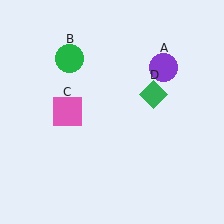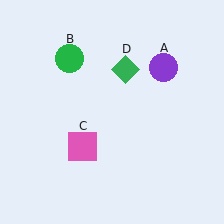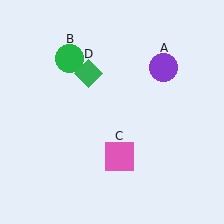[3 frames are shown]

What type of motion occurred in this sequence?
The pink square (object C), green diamond (object D) rotated counterclockwise around the center of the scene.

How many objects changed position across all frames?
2 objects changed position: pink square (object C), green diamond (object D).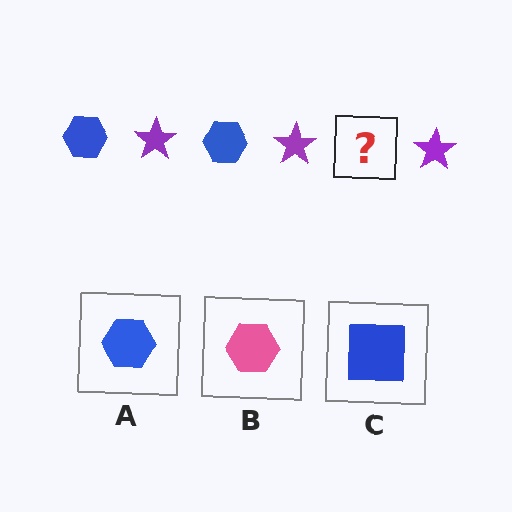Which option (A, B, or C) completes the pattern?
A.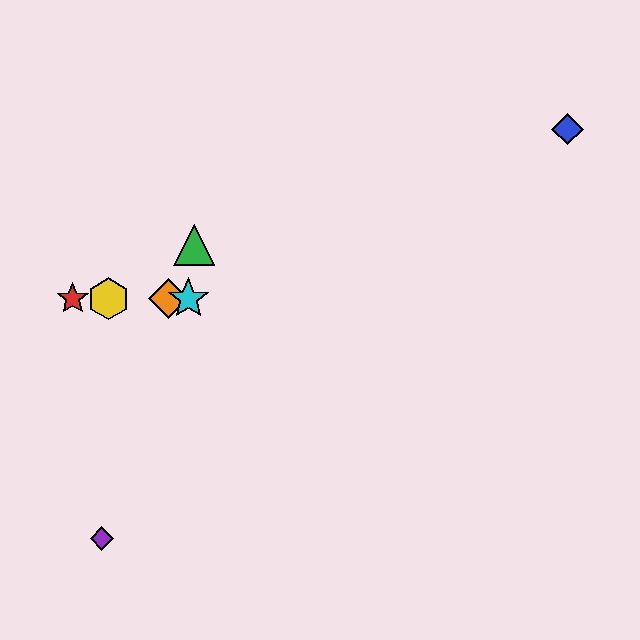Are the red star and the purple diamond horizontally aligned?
No, the red star is at y≈299 and the purple diamond is at y≈539.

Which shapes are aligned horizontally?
The red star, the yellow hexagon, the orange diamond, the cyan star are aligned horizontally.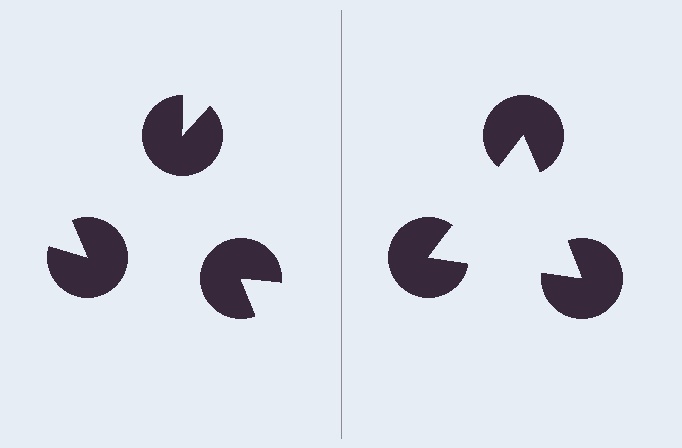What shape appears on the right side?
An illusory triangle.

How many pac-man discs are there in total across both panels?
6 — 3 on each side.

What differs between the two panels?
The pac-man discs are positioned identically on both sides; only the wedge orientations differ. On the right they align to a triangle; on the left they are misaligned.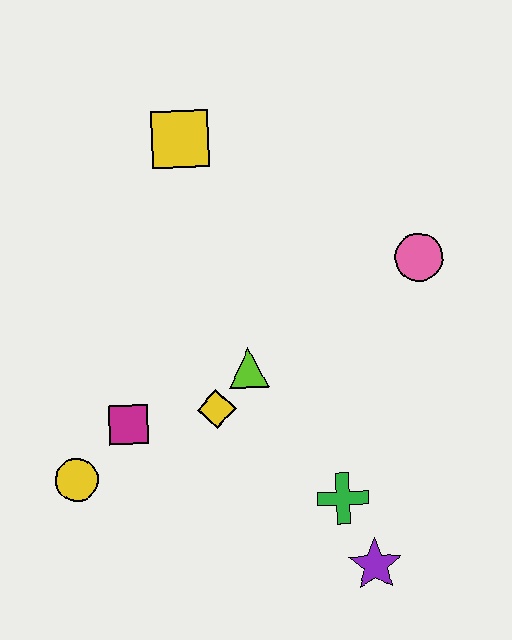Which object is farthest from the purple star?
The yellow square is farthest from the purple star.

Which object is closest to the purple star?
The green cross is closest to the purple star.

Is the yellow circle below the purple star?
No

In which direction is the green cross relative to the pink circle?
The green cross is below the pink circle.